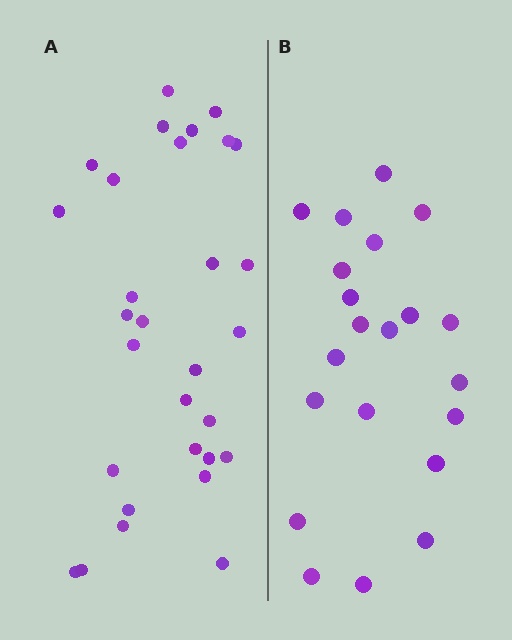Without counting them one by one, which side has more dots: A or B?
Region A (the left region) has more dots.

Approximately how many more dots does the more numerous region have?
Region A has roughly 8 or so more dots than region B.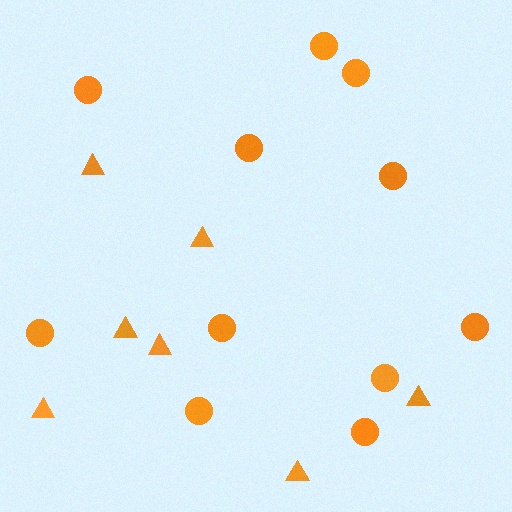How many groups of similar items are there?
There are 2 groups: one group of triangles (7) and one group of circles (11).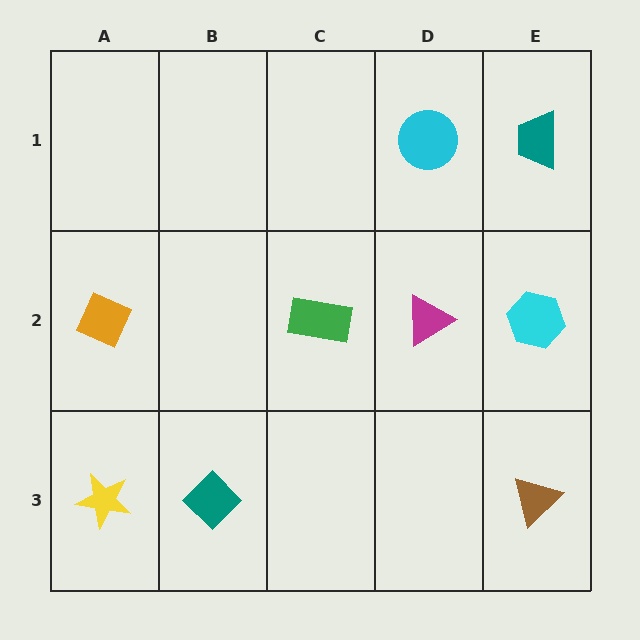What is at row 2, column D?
A magenta triangle.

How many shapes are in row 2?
4 shapes.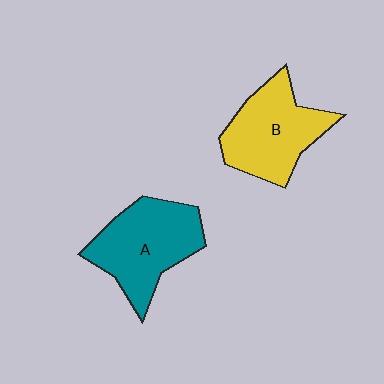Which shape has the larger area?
Shape A (teal).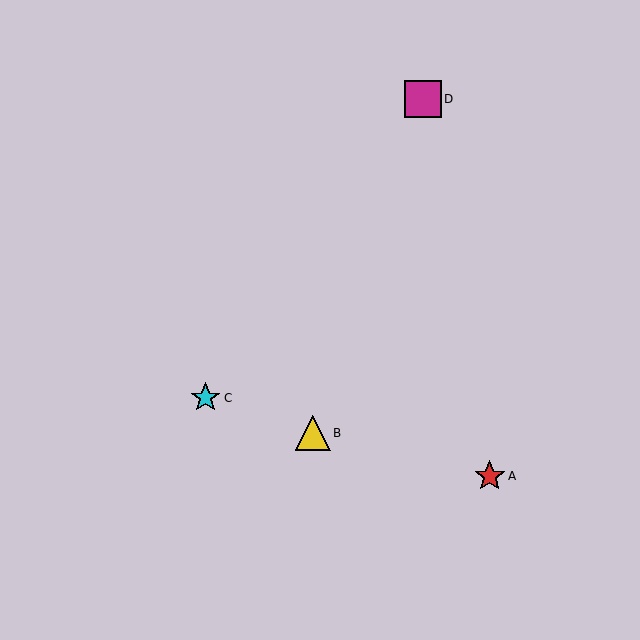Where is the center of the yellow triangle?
The center of the yellow triangle is at (313, 433).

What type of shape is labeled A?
Shape A is a red star.